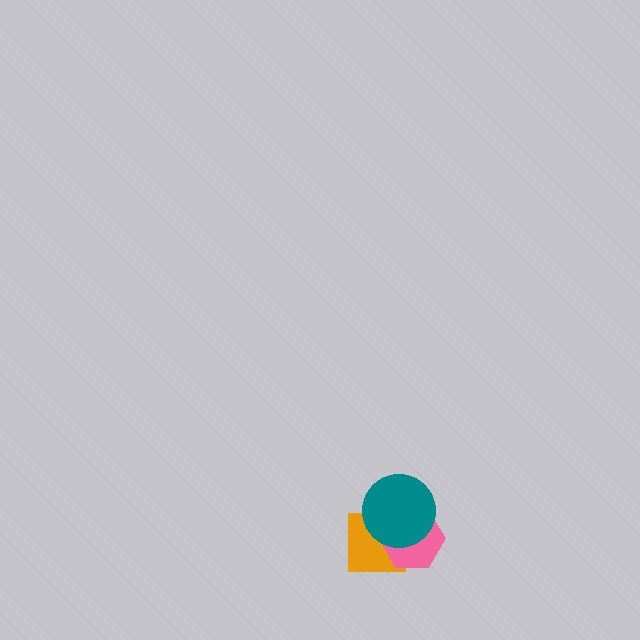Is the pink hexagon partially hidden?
Yes, it is partially covered by another shape.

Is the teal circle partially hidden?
No, no other shape covers it.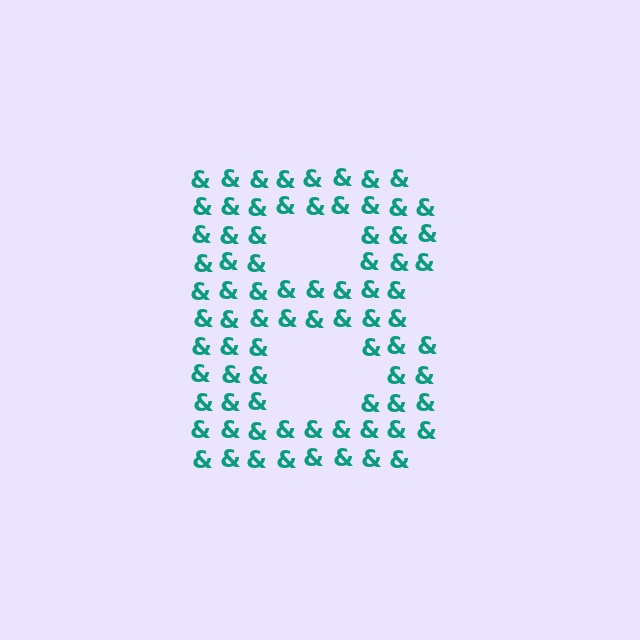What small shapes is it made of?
It is made of small ampersands.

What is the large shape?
The large shape is the letter B.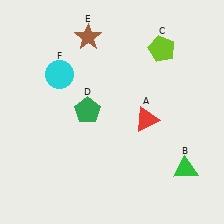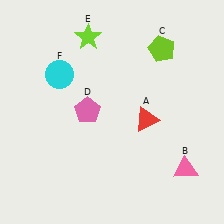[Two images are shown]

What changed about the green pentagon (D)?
In Image 1, D is green. In Image 2, it changed to pink.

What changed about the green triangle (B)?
In Image 1, B is green. In Image 2, it changed to pink.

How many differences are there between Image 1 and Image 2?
There are 3 differences between the two images.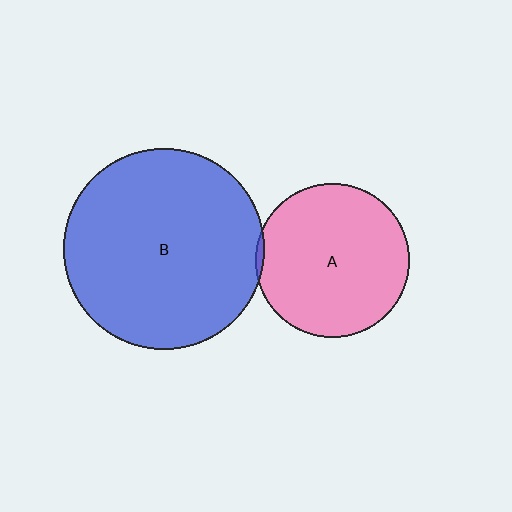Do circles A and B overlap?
Yes.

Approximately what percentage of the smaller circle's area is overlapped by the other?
Approximately 5%.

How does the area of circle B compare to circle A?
Approximately 1.7 times.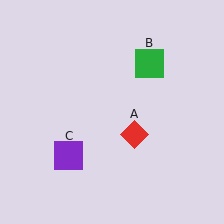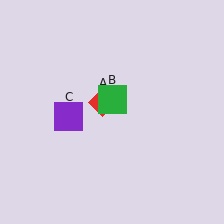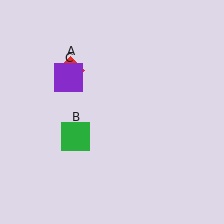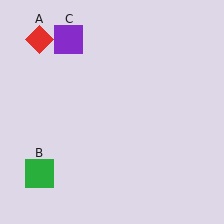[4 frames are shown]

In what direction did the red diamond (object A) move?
The red diamond (object A) moved up and to the left.